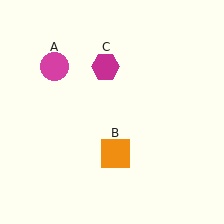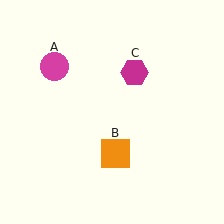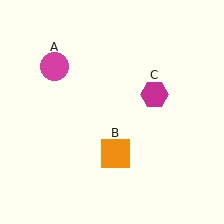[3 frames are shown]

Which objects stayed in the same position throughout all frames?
Magenta circle (object A) and orange square (object B) remained stationary.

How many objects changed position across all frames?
1 object changed position: magenta hexagon (object C).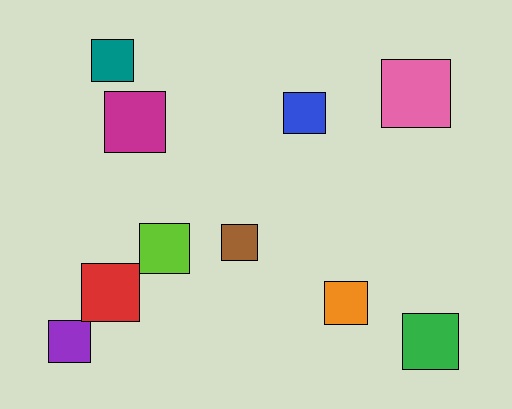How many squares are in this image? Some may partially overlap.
There are 10 squares.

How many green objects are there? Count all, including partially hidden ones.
There is 1 green object.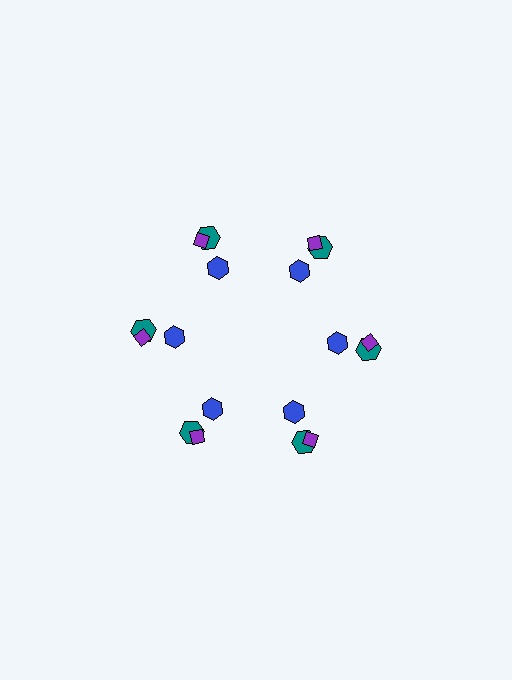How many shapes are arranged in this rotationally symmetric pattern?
There are 18 shapes, arranged in 6 groups of 3.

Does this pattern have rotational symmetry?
Yes, this pattern has 6-fold rotational symmetry. It looks the same after rotating 60 degrees around the center.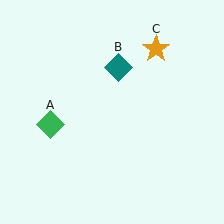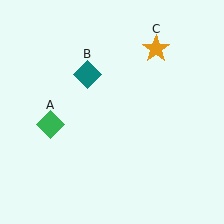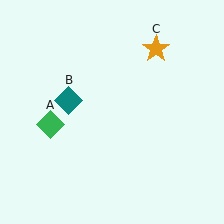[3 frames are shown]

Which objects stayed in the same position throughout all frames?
Green diamond (object A) and orange star (object C) remained stationary.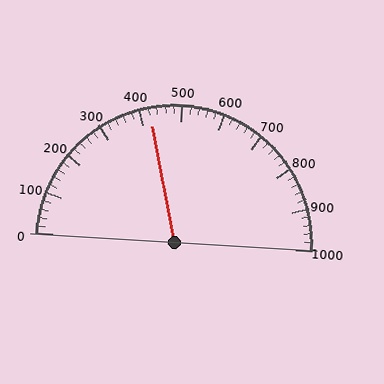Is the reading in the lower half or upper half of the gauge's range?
The reading is in the lower half of the range (0 to 1000).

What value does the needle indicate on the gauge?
The needle indicates approximately 420.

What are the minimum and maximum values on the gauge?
The gauge ranges from 0 to 1000.